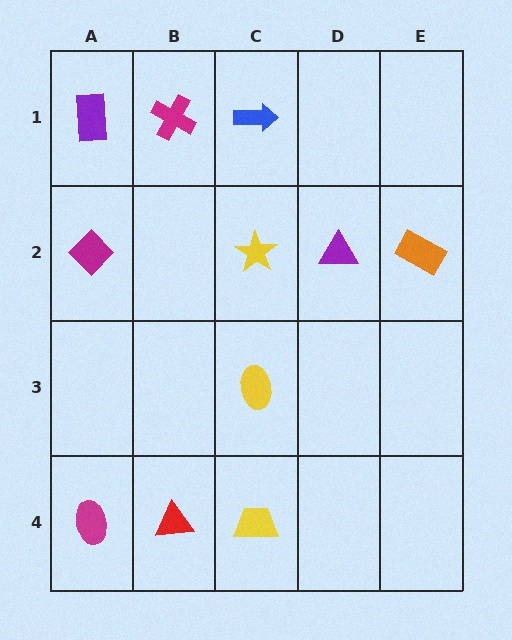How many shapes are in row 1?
3 shapes.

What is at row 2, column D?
A purple triangle.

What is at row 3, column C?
A yellow ellipse.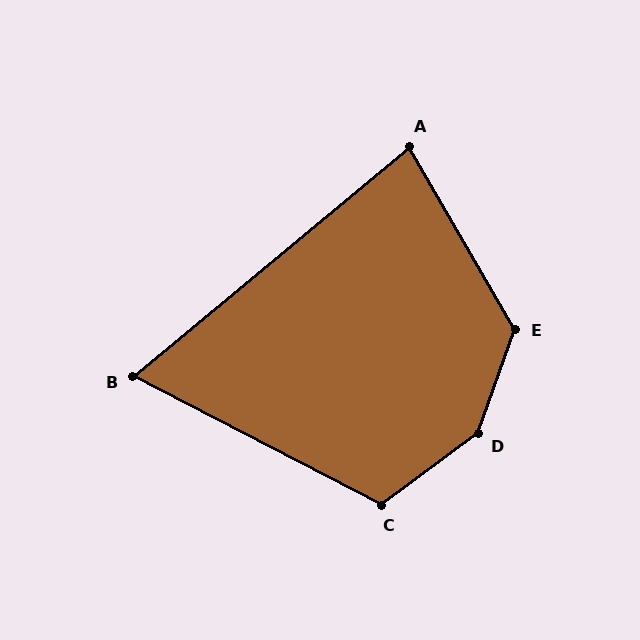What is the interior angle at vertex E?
Approximately 131 degrees (obtuse).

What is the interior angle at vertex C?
Approximately 116 degrees (obtuse).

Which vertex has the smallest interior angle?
B, at approximately 67 degrees.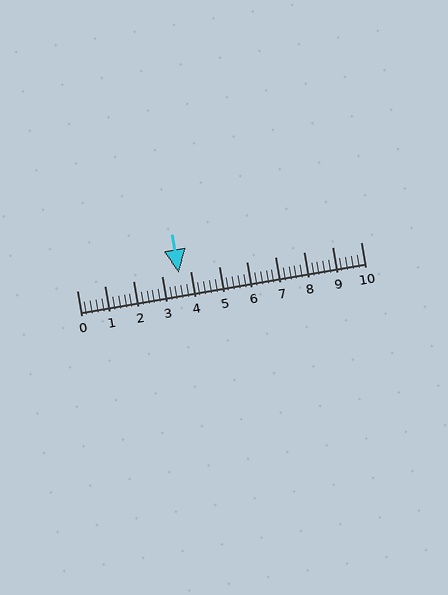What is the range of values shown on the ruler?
The ruler shows values from 0 to 10.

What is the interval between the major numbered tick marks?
The major tick marks are spaced 1 units apart.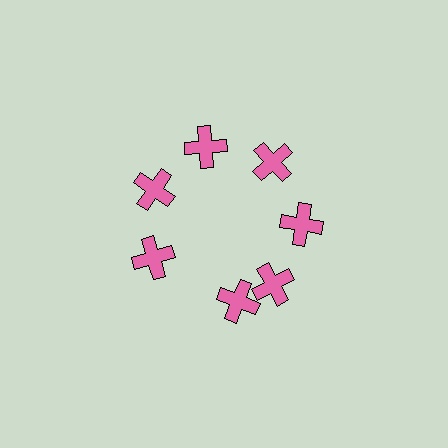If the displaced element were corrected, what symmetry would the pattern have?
It would have 7-fold rotational symmetry — the pattern would map onto itself every 51 degrees.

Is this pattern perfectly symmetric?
No. The 7 pink crosses are arranged in a ring, but one element near the 6 o'clock position is rotated out of alignment along the ring, breaking the 7-fold rotational symmetry.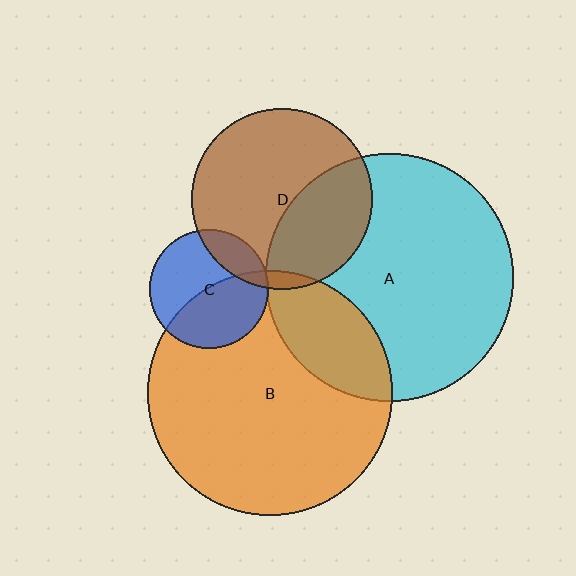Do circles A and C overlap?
Yes.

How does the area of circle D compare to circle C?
Approximately 2.3 times.